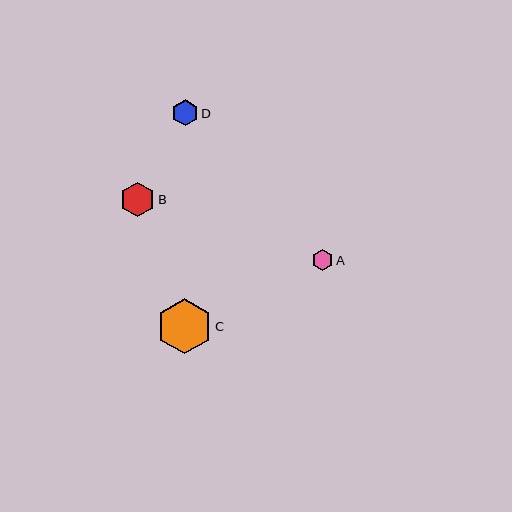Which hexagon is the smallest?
Hexagon A is the smallest with a size of approximately 21 pixels.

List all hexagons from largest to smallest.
From largest to smallest: C, B, D, A.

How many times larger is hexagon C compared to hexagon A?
Hexagon C is approximately 2.6 times the size of hexagon A.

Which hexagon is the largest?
Hexagon C is the largest with a size of approximately 55 pixels.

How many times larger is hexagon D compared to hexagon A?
Hexagon D is approximately 1.3 times the size of hexagon A.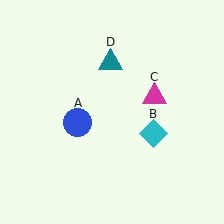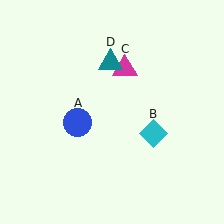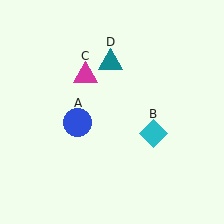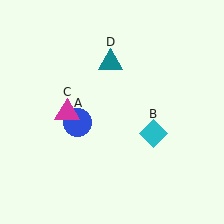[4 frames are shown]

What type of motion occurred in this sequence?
The magenta triangle (object C) rotated counterclockwise around the center of the scene.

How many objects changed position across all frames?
1 object changed position: magenta triangle (object C).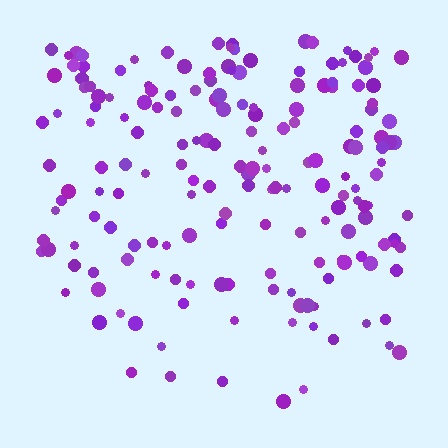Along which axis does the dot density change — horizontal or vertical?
Vertical.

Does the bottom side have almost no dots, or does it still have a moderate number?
Still a moderate number, just noticeably fewer than the top.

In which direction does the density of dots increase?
From bottom to top, with the top side densest.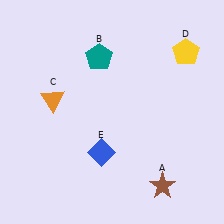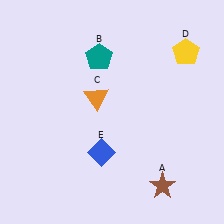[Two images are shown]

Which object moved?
The orange triangle (C) moved right.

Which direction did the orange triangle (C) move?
The orange triangle (C) moved right.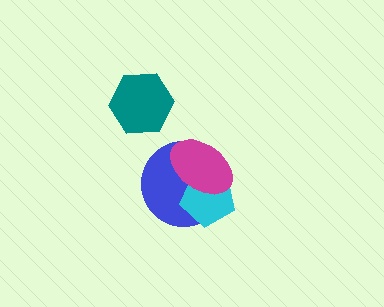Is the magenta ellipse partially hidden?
No, no other shape covers it.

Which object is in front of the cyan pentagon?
The magenta ellipse is in front of the cyan pentagon.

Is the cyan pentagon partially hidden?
Yes, it is partially covered by another shape.